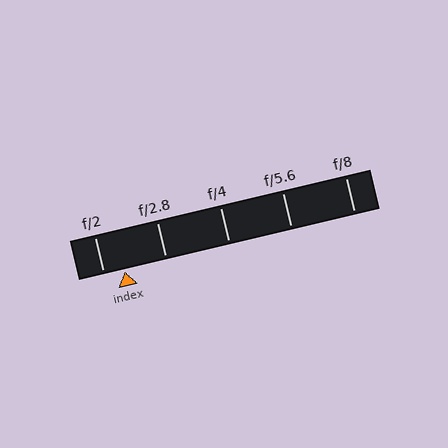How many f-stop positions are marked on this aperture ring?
There are 5 f-stop positions marked.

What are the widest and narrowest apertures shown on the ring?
The widest aperture shown is f/2 and the narrowest is f/8.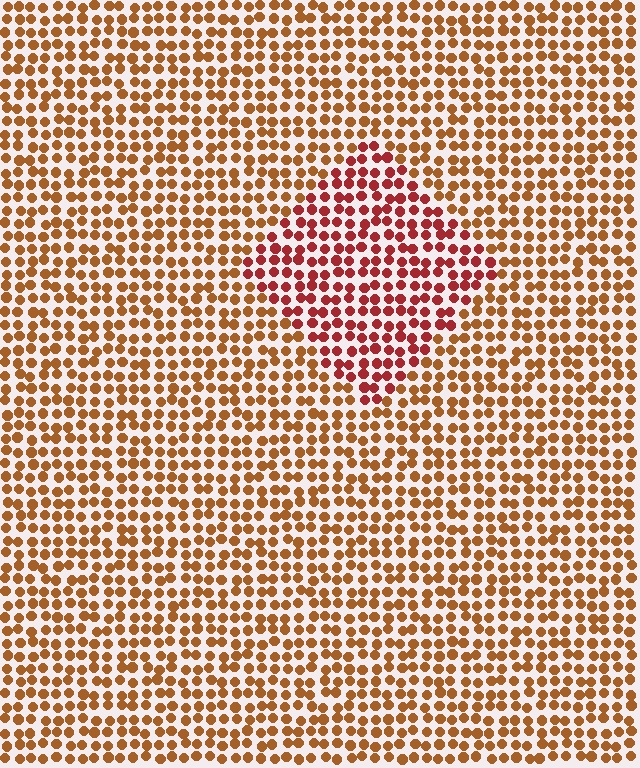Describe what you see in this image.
The image is filled with small brown elements in a uniform arrangement. A diamond-shaped region is visible where the elements are tinted to a slightly different hue, forming a subtle color boundary.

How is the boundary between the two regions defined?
The boundary is defined purely by a slight shift in hue (about 31 degrees). Spacing, size, and orientation are identical on both sides.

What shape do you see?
I see a diamond.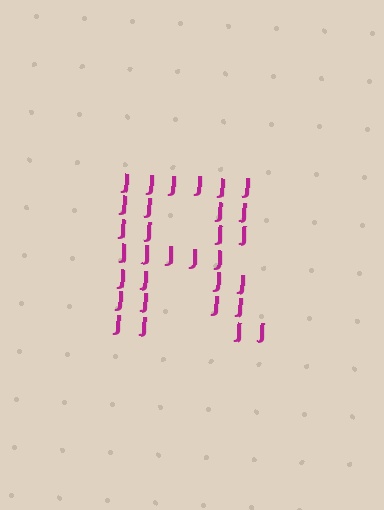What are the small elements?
The small elements are letter J's.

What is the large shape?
The large shape is the letter R.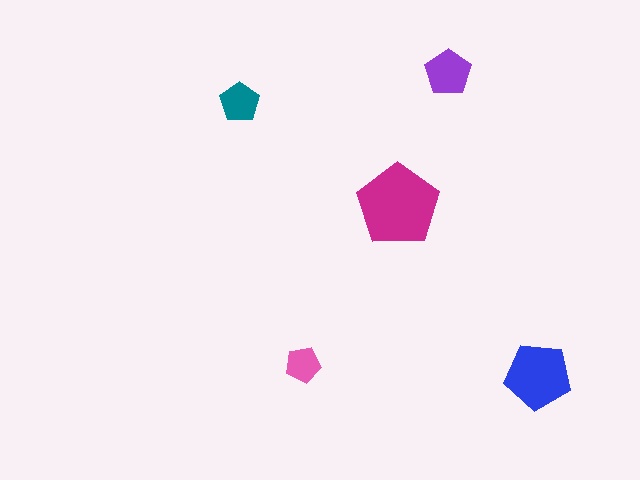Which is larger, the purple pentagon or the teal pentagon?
The purple one.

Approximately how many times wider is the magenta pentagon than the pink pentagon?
About 2.5 times wider.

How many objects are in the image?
There are 5 objects in the image.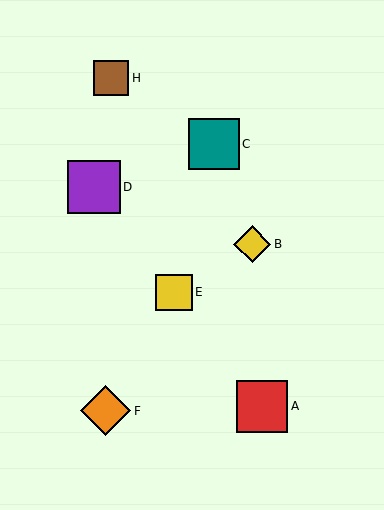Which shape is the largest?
The purple square (labeled D) is the largest.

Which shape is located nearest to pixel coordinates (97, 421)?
The orange diamond (labeled F) at (106, 411) is nearest to that location.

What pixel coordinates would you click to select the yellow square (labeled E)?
Click at (174, 292) to select the yellow square E.